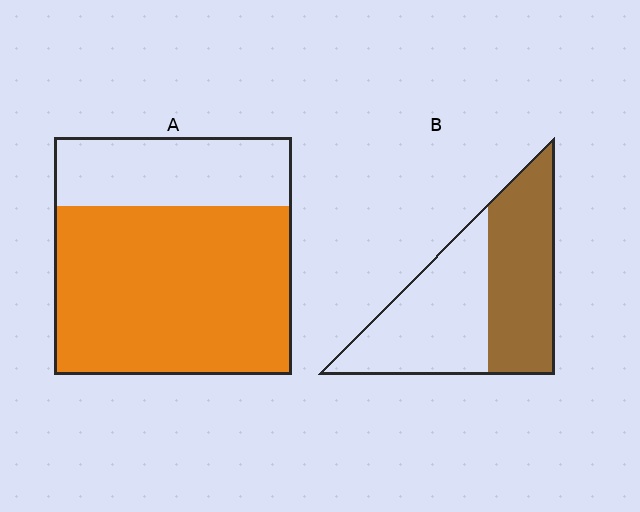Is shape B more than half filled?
Roughly half.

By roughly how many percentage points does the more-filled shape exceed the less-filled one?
By roughly 25 percentage points (A over B).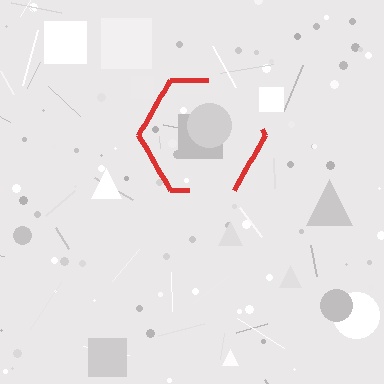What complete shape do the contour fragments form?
The contour fragments form a hexagon.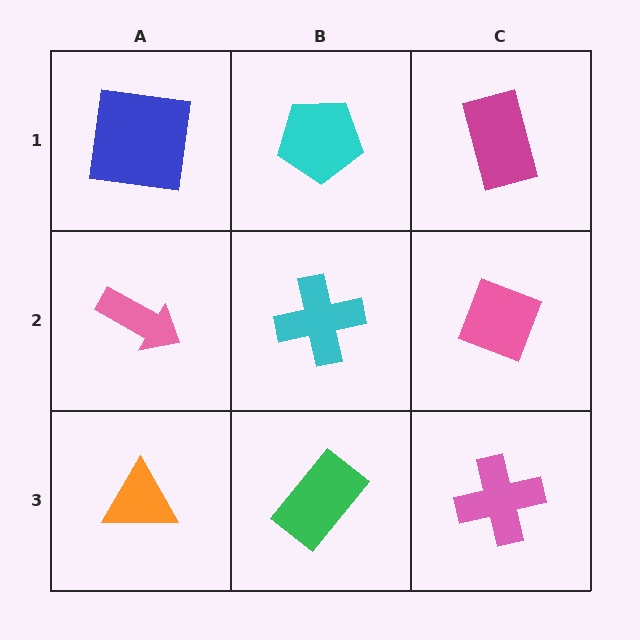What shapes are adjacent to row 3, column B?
A cyan cross (row 2, column B), an orange triangle (row 3, column A), a pink cross (row 3, column C).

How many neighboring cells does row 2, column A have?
3.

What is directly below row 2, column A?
An orange triangle.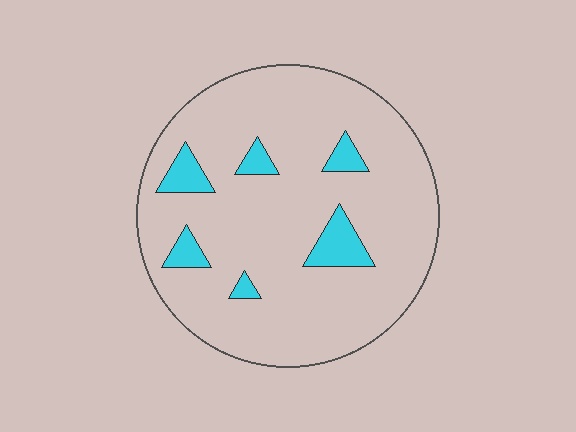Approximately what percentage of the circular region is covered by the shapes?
Approximately 10%.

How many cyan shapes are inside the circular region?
6.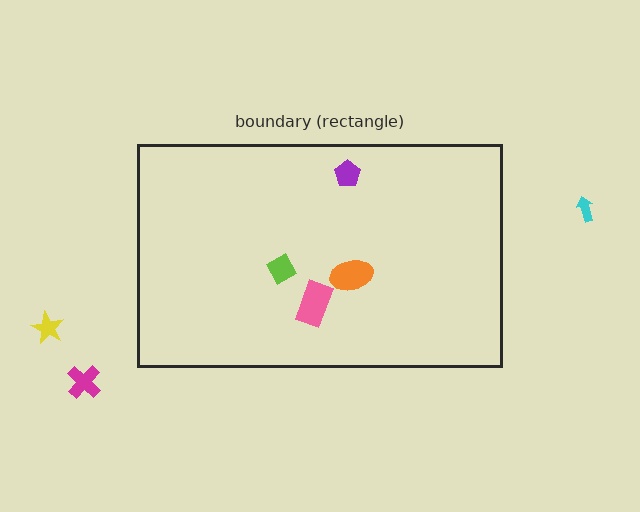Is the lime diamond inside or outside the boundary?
Inside.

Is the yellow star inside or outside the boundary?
Outside.